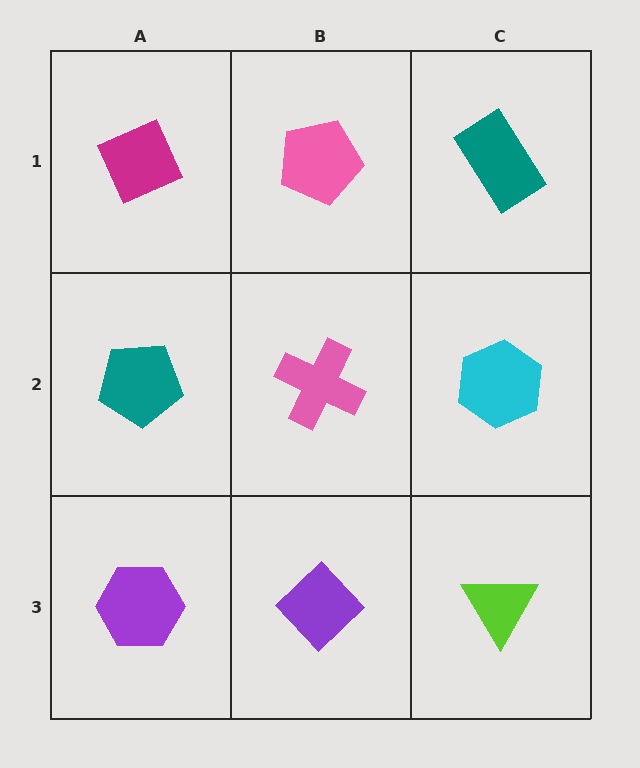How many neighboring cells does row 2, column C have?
3.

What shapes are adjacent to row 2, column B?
A pink pentagon (row 1, column B), a purple diamond (row 3, column B), a teal pentagon (row 2, column A), a cyan hexagon (row 2, column C).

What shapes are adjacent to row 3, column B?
A pink cross (row 2, column B), a purple hexagon (row 3, column A), a lime triangle (row 3, column C).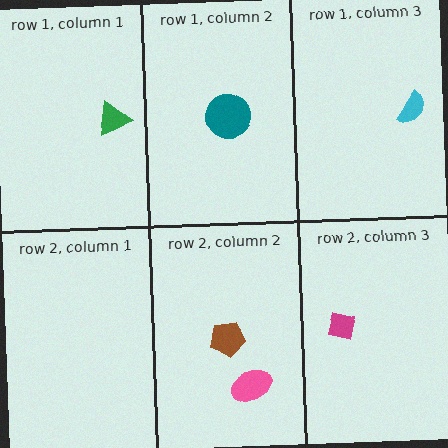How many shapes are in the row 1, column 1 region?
1.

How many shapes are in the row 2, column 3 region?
1.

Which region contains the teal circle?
The row 1, column 2 region.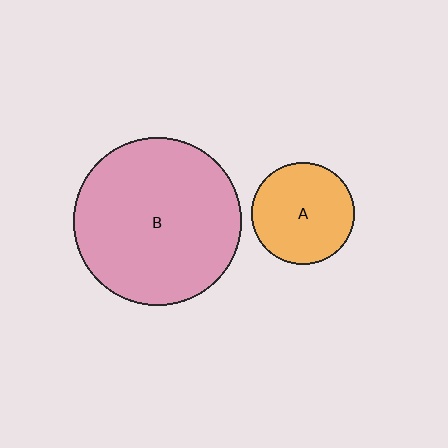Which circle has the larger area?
Circle B (pink).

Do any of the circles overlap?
No, none of the circles overlap.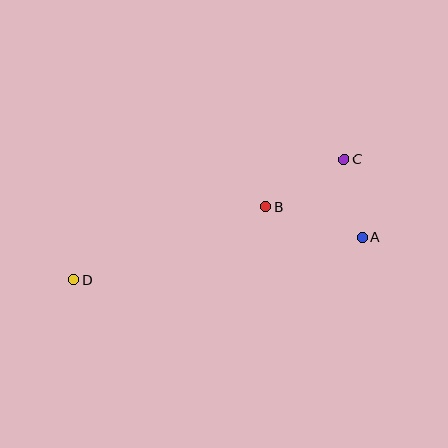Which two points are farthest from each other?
Points C and D are farthest from each other.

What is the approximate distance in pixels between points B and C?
The distance between B and C is approximately 92 pixels.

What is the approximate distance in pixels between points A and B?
The distance between A and B is approximately 101 pixels.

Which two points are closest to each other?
Points A and C are closest to each other.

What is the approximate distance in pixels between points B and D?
The distance between B and D is approximately 206 pixels.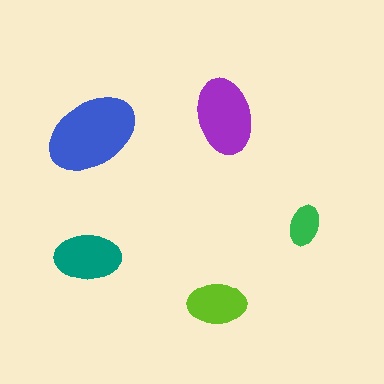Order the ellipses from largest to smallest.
the blue one, the purple one, the teal one, the lime one, the green one.